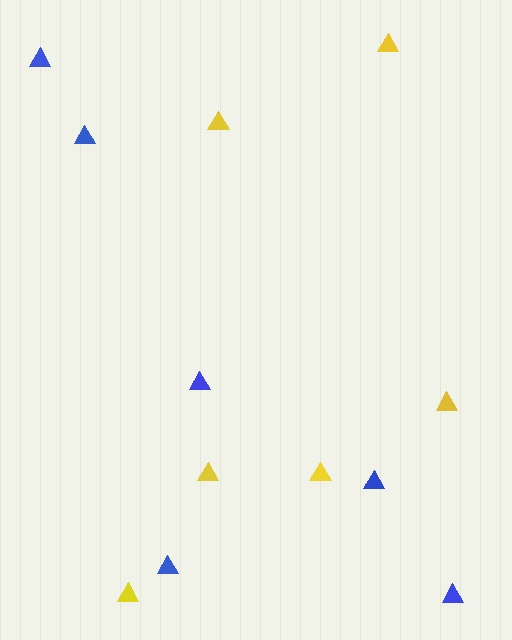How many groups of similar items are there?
There are 2 groups: one group of yellow triangles (6) and one group of blue triangles (6).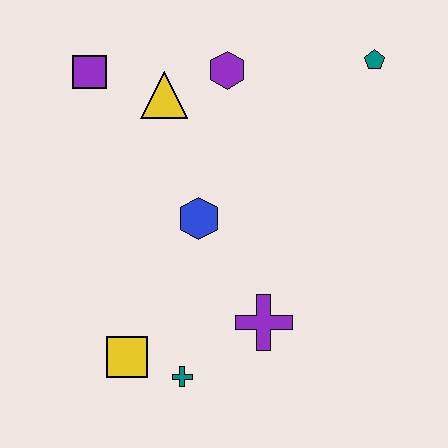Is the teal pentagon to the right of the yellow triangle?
Yes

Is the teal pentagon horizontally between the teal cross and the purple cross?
No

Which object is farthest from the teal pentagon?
The yellow square is farthest from the teal pentagon.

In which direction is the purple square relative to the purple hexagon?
The purple square is to the left of the purple hexagon.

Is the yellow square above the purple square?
No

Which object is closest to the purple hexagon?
The yellow triangle is closest to the purple hexagon.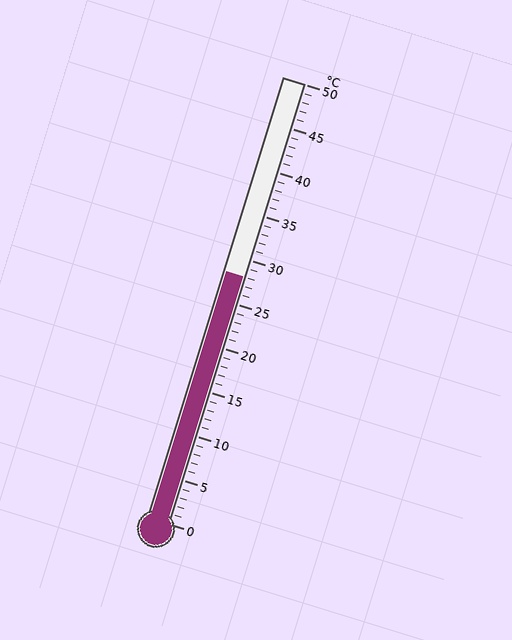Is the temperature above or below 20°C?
The temperature is above 20°C.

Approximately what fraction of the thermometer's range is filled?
The thermometer is filled to approximately 55% of its range.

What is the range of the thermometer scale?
The thermometer scale ranges from 0°C to 50°C.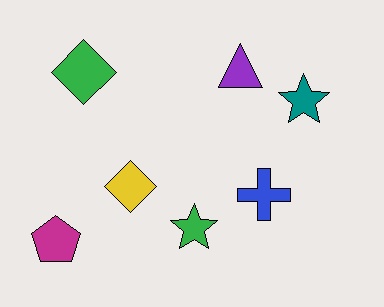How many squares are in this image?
There are no squares.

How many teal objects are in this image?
There is 1 teal object.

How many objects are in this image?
There are 7 objects.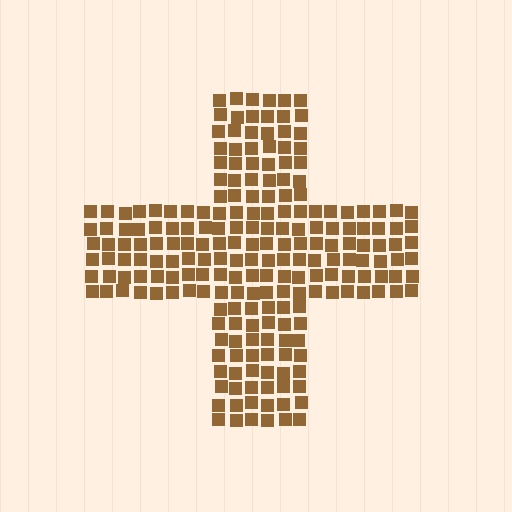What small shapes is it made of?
It is made of small squares.